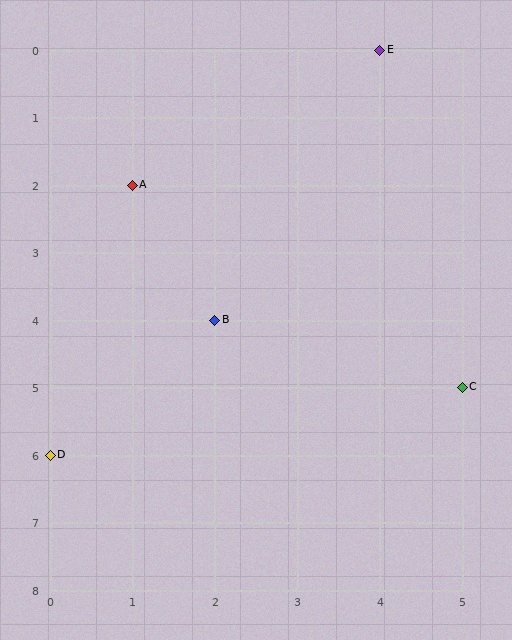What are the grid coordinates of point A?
Point A is at grid coordinates (1, 2).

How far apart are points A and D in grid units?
Points A and D are 1 column and 4 rows apart (about 4.1 grid units diagonally).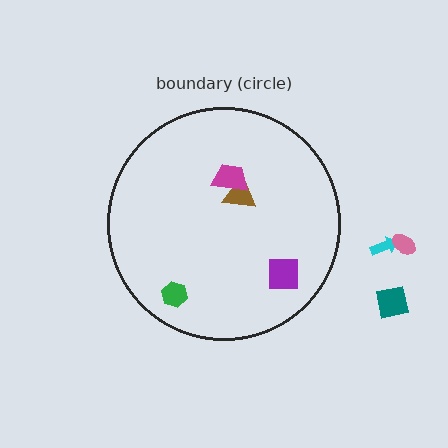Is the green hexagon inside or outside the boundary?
Inside.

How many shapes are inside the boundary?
4 inside, 3 outside.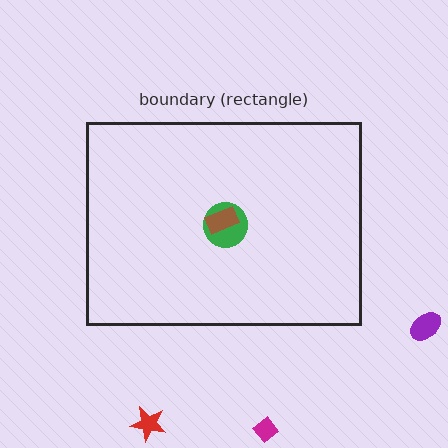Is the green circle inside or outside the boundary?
Inside.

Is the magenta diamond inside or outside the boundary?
Outside.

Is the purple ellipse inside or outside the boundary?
Outside.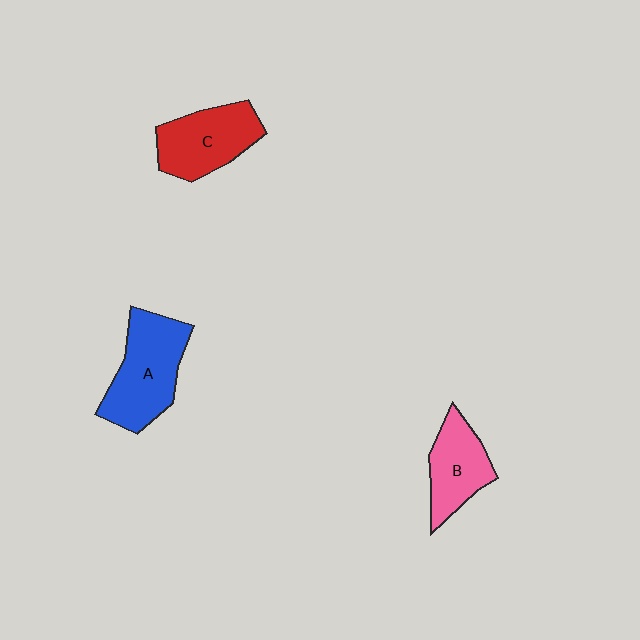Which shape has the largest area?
Shape A (blue).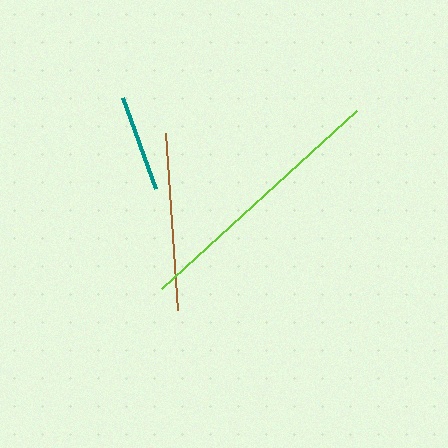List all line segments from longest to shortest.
From longest to shortest: lime, brown, teal.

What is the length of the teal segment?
The teal segment is approximately 97 pixels long.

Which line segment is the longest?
The lime line is the longest at approximately 264 pixels.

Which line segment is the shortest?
The teal line is the shortest at approximately 97 pixels.